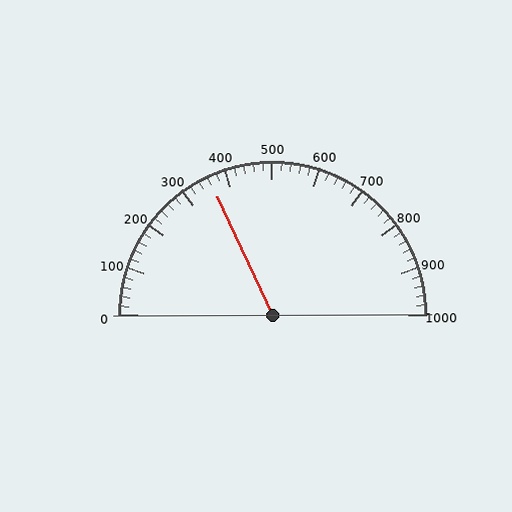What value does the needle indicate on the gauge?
The needle indicates approximately 360.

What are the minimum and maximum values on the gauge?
The gauge ranges from 0 to 1000.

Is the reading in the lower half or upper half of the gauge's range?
The reading is in the lower half of the range (0 to 1000).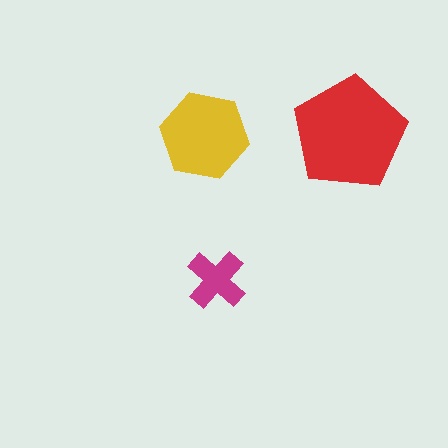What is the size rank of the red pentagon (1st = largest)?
1st.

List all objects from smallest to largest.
The magenta cross, the yellow hexagon, the red pentagon.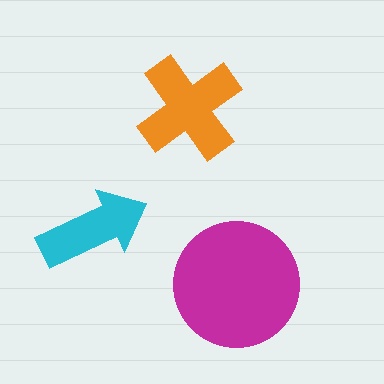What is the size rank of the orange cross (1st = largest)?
2nd.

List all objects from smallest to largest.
The cyan arrow, the orange cross, the magenta circle.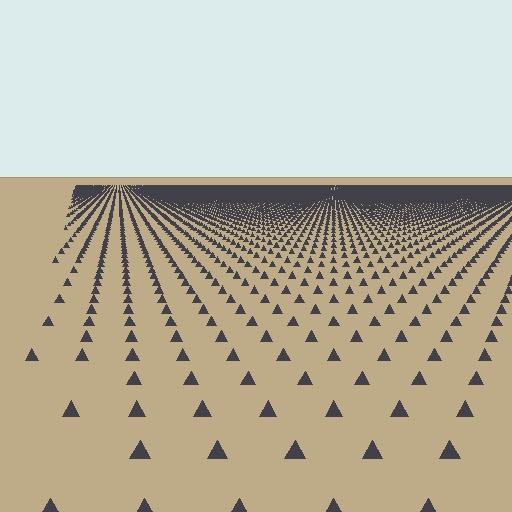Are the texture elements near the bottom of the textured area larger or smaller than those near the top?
Larger. Near the bottom, elements are closer to the viewer and appear at a bigger on-screen size.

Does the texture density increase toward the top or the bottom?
Density increases toward the top.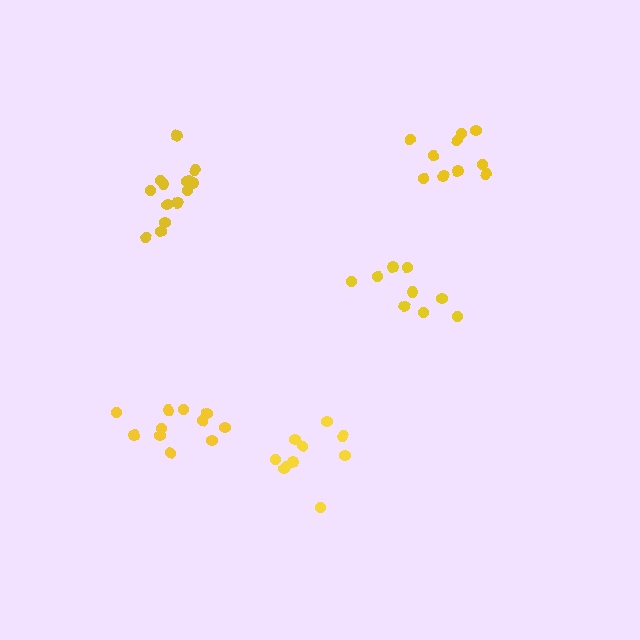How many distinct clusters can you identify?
There are 5 distinct clusters.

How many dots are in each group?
Group 1: 10 dots, Group 2: 9 dots, Group 3: 11 dots, Group 4: 14 dots, Group 5: 10 dots (54 total).